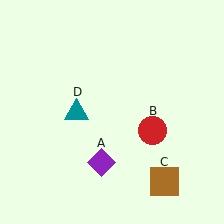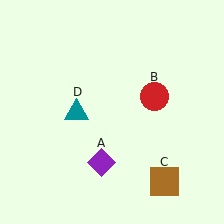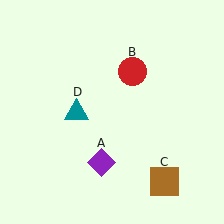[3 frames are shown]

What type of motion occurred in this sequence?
The red circle (object B) rotated counterclockwise around the center of the scene.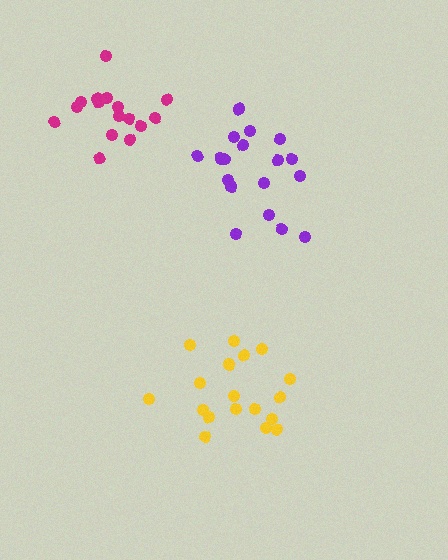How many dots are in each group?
Group 1: 18 dots, Group 2: 18 dots, Group 3: 16 dots (52 total).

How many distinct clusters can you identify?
There are 3 distinct clusters.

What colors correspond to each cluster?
The clusters are colored: yellow, purple, magenta.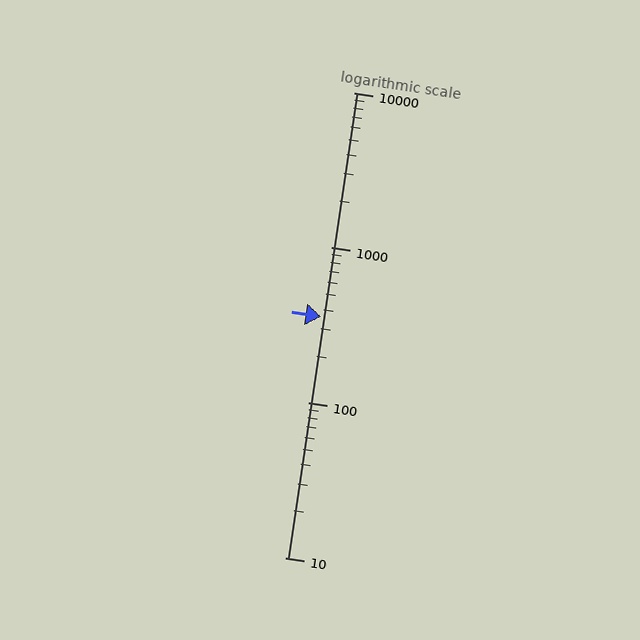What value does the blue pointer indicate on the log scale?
The pointer indicates approximately 360.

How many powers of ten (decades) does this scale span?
The scale spans 3 decades, from 10 to 10000.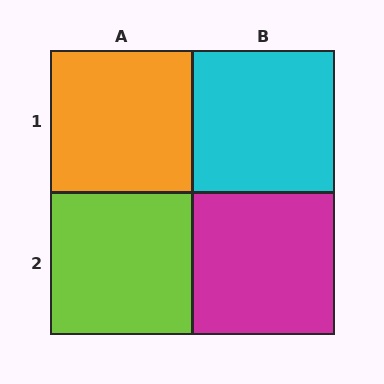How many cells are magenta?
1 cell is magenta.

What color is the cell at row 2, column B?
Magenta.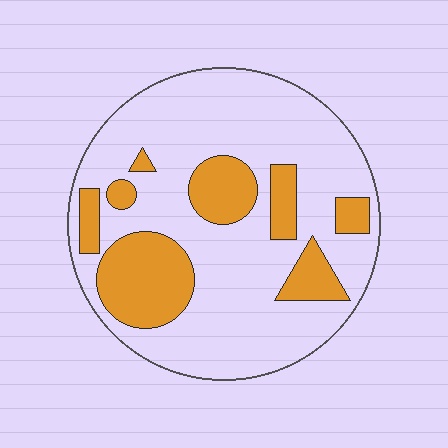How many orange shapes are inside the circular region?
8.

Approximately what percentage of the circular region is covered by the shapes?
Approximately 25%.